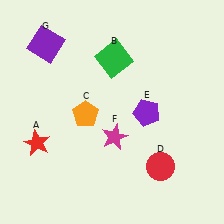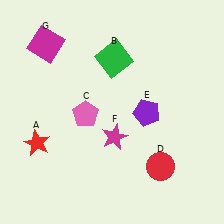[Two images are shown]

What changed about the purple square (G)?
In Image 1, G is purple. In Image 2, it changed to magenta.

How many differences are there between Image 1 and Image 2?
There are 2 differences between the two images.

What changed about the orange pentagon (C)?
In Image 1, C is orange. In Image 2, it changed to pink.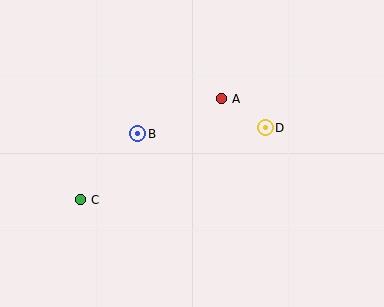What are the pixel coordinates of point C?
Point C is at (81, 200).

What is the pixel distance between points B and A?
The distance between B and A is 91 pixels.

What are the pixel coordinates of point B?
Point B is at (138, 134).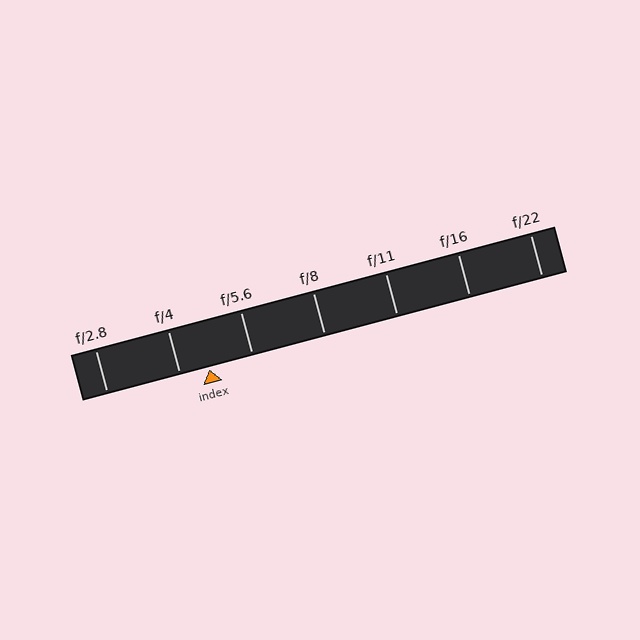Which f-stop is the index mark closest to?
The index mark is closest to f/4.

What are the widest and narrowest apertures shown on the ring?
The widest aperture shown is f/2.8 and the narrowest is f/22.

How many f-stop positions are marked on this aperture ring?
There are 7 f-stop positions marked.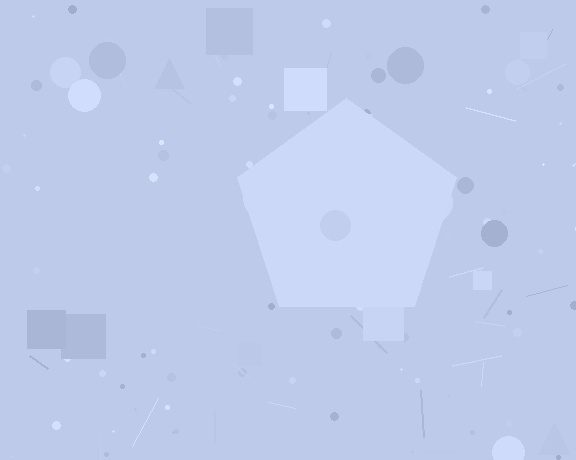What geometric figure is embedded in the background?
A pentagon is embedded in the background.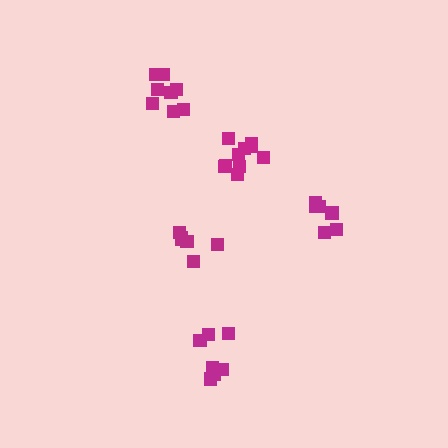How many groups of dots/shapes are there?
There are 5 groups.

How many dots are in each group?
Group 1: 11 dots, Group 2: 9 dots, Group 3: 8 dots, Group 4: 6 dots, Group 5: 6 dots (40 total).